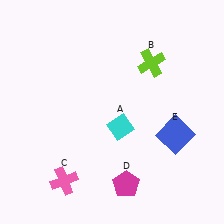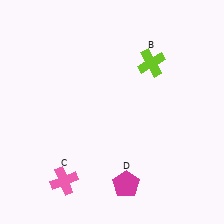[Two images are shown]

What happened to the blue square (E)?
The blue square (E) was removed in Image 2. It was in the bottom-right area of Image 1.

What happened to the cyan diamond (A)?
The cyan diamond (A) was removed in Image 2. It was in the bottom-right area of Image 1.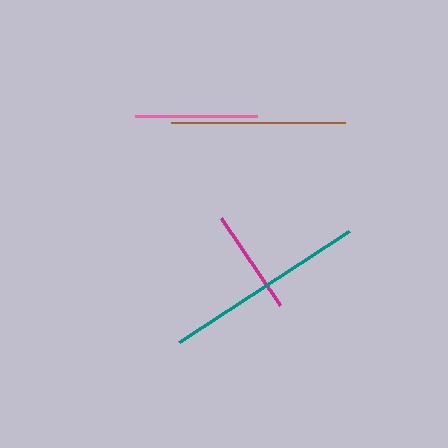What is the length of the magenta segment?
The magenta segment is approximately 105 pixels long.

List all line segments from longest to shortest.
From longest to shortest: teal, brown, pink, magenta.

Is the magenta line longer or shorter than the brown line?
The brown line is longer than the magenta line.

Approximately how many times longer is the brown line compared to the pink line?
The brown line is approximately 1.4 times the length of the pink line.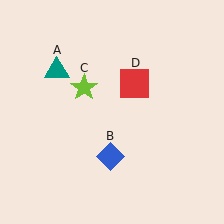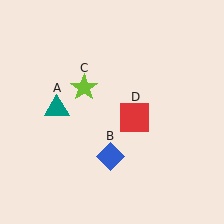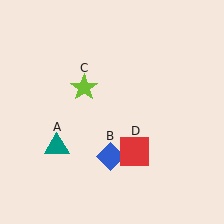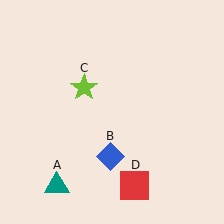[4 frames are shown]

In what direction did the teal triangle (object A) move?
The teal triangle (object A) moved down.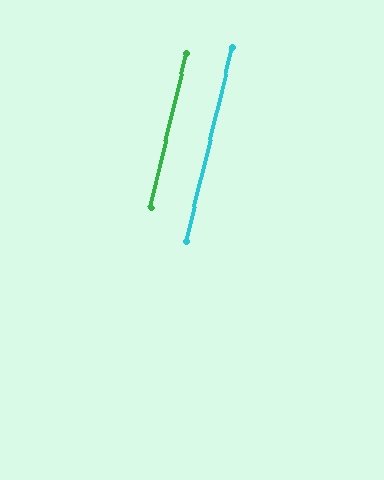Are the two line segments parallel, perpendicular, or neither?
Parallel — their directions differ by only 0.2°.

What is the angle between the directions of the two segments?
Approximately 0 degrees.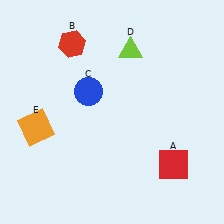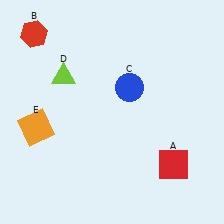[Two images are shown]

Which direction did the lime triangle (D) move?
The lime triangle (D) moved left.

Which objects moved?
The objects that moved are: the red hexagon (B), the blue circle (C), the lime triangle (D).